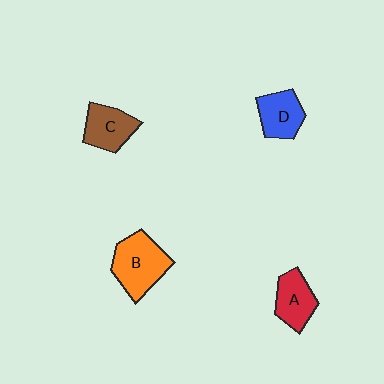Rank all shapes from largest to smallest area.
From largest to smallest: B (orange), C (brown), A (red), D (blue).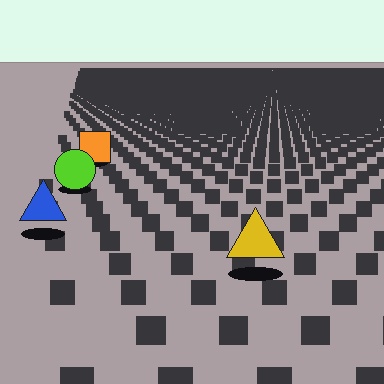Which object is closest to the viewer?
The yellow triangle is closest. The texture marks near it are larger and more spread out.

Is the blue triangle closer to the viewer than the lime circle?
Yes. The blue triangle is closer — you can tell from the texture gradient: the ground texture is coarser near it.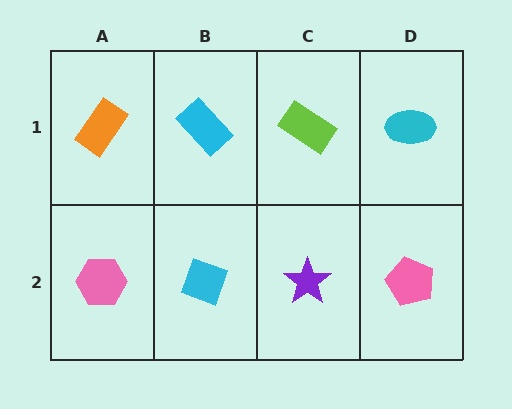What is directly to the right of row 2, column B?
A purple star.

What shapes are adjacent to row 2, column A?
An orange rectangle (row 1, column A), a cyan diamond (row 2, column B).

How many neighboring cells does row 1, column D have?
2.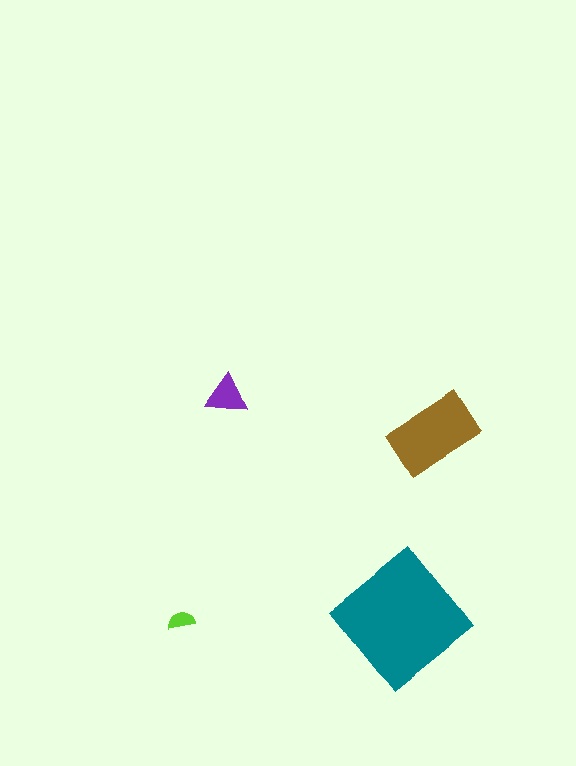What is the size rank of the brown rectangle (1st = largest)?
2nd.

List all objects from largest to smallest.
The teal diamond, the brown rectangle, the purple triangle, the lime semicircle.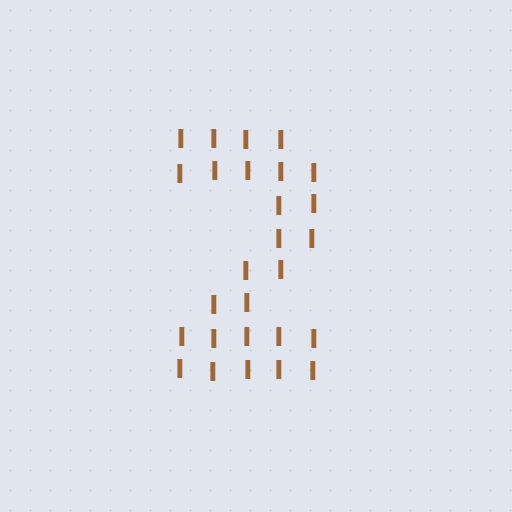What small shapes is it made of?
It is made of small letter I's.